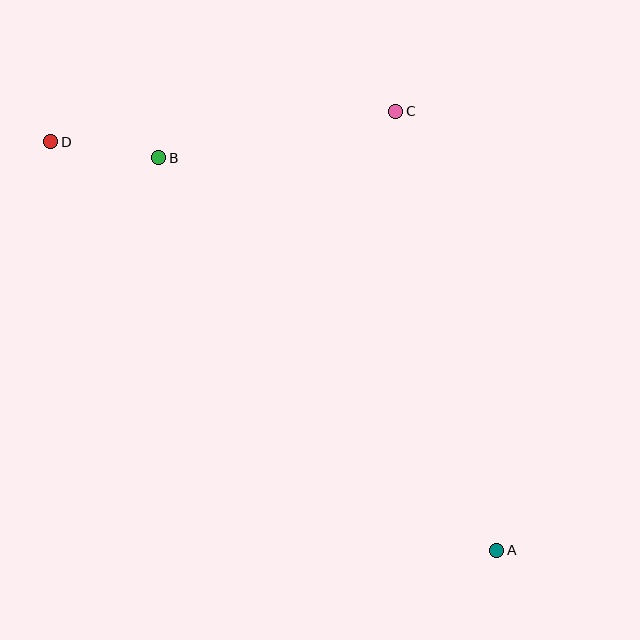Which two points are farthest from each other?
Points A and D are farthest from each other.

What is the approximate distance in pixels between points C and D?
The distance between C and D is approximately 346 pixels.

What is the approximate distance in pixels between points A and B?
The distance between A and B is approximately 518 pixels.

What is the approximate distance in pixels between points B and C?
The distance between B and C is approximately 242 pixels.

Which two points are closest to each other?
Points B and D are closest to each other.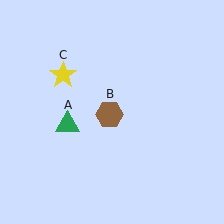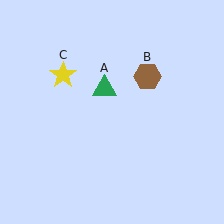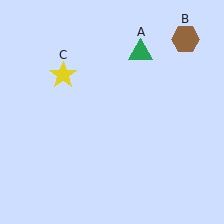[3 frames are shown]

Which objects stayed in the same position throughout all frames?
Yellow star (object C) remained stationary.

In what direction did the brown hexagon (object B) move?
The brown hexagon (object B) moved up and to the right.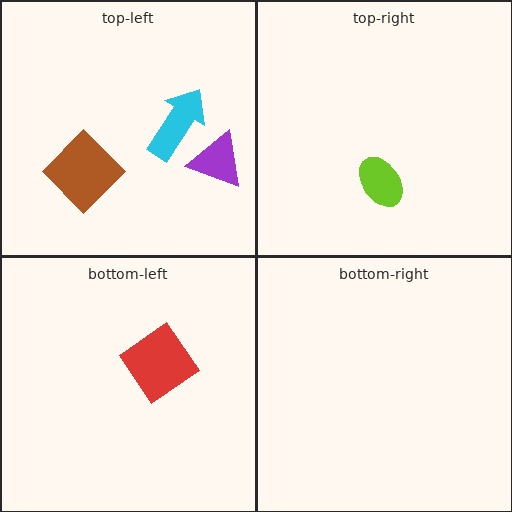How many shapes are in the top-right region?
1.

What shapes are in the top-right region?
The lime ellipse.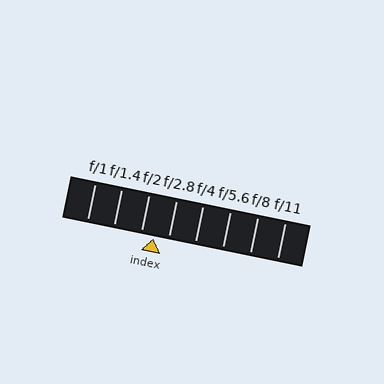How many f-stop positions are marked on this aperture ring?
There are 8 f-stop positions marked.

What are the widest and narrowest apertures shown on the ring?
The widest aperture shown is f/1 and the narrowest is f/11.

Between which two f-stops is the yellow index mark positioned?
The index mark is between f/2 and f/2.8.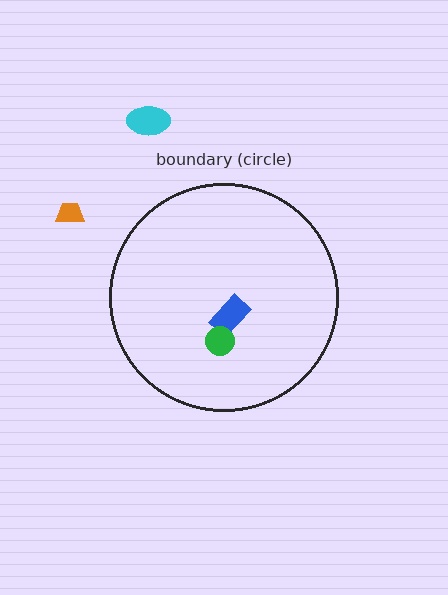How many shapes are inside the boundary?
2 inside, 2 outside.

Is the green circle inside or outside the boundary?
Inside.